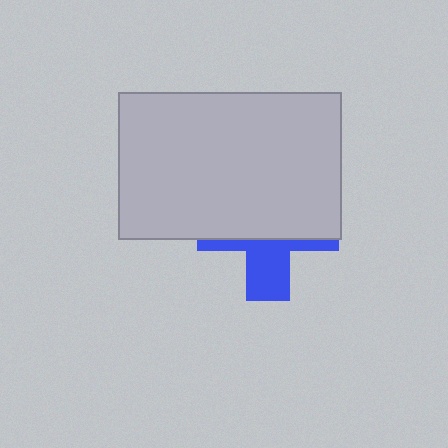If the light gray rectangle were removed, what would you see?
You would see the complete blue cross.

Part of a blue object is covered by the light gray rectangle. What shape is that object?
It is a cross.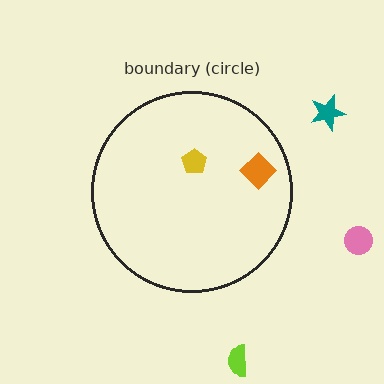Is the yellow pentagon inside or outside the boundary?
Inside.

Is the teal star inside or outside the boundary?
Outside.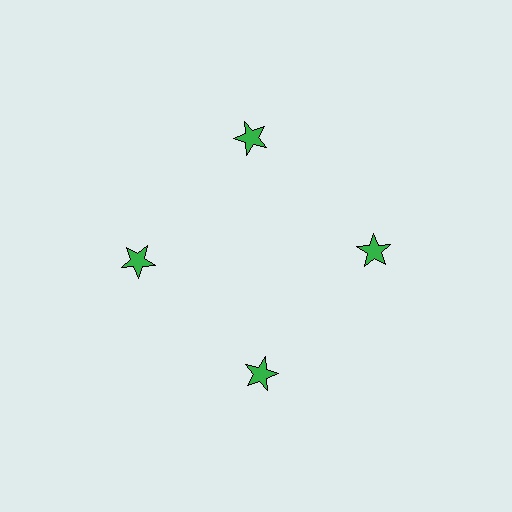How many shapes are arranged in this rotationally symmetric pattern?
There are 4 shapes, arranged in 4 groups of 1.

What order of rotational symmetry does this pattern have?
This pattern has 4-fold rotational symmetry.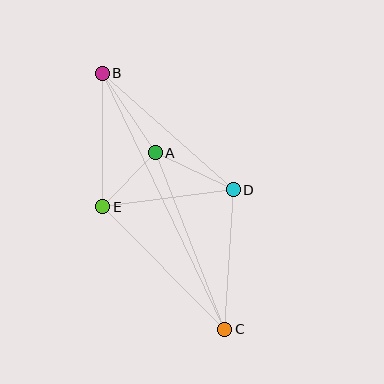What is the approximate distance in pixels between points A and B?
The distance between A and B is approximately 96 pixels.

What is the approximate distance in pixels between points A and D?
The distance between A and D is approximately 86 pixels.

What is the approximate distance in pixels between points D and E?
The distance between D and E is approximately 131 pixels.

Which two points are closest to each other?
Points A and E are closest to each other.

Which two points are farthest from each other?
Points B and C are farthest from each other.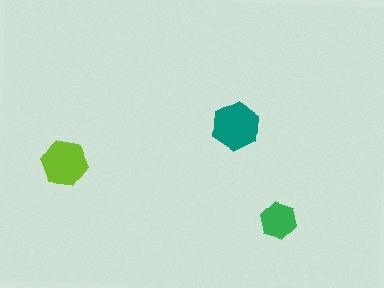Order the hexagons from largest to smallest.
the teal one, the lime one, the green one.